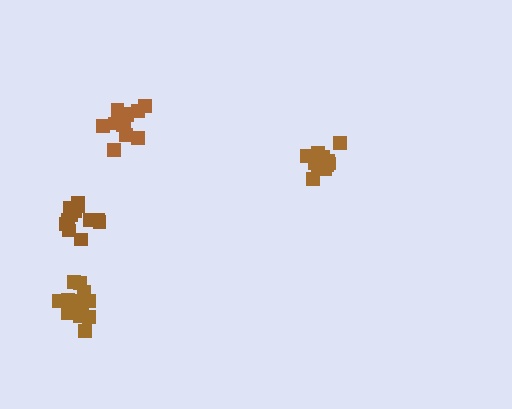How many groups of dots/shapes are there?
There are 4 groups.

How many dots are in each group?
Group 1: 15 dots, Group 2: 14 dots, Group 3: 14 dots, Group 4: 14 dots (57 total).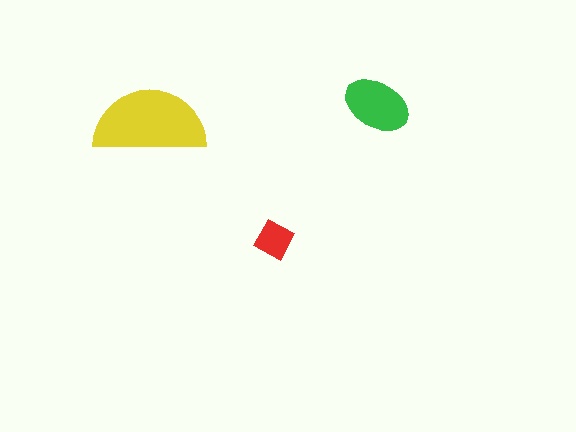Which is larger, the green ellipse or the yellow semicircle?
The yellow semicircle.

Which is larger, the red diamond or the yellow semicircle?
The yellow semicircle.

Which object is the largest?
The yellow semicircle.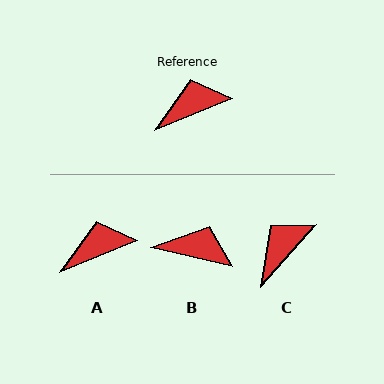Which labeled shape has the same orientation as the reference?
A.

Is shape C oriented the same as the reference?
No, it is off by about 27 degrees.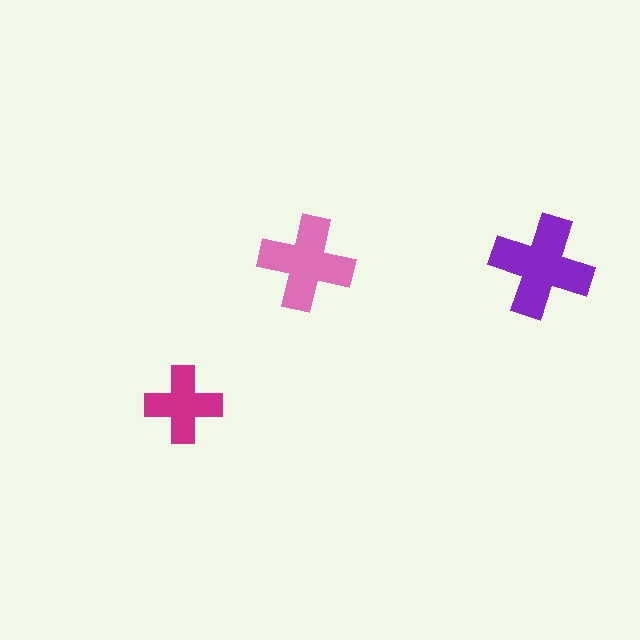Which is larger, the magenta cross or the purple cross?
The purple one.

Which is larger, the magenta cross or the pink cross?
The pink one.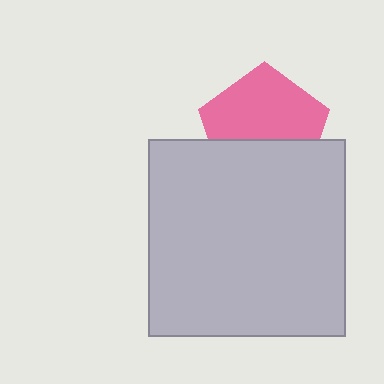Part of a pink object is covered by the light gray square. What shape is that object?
It is a pentagon.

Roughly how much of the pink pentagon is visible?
About half of it is visible (roughly 61%).